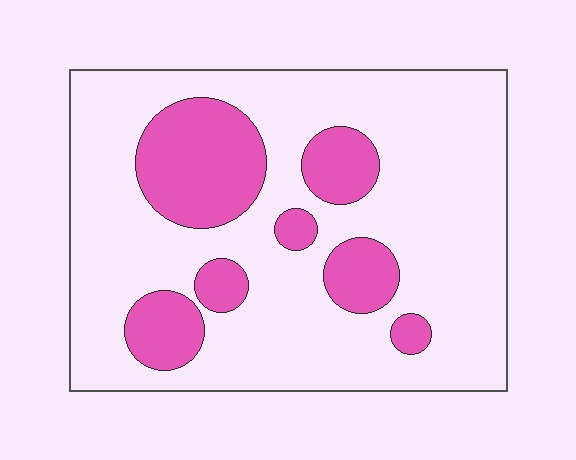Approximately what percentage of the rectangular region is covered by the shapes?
Approximately 25%.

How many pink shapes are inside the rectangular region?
7.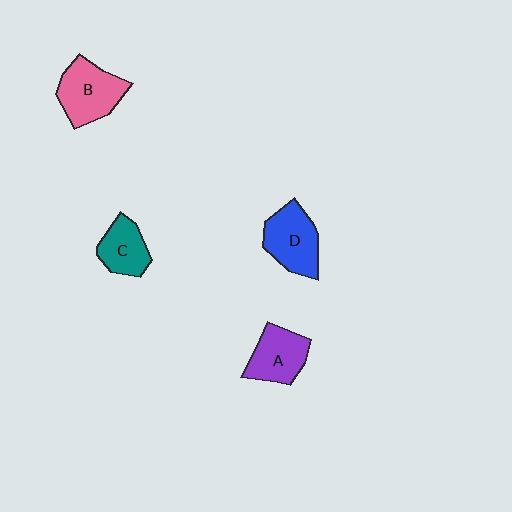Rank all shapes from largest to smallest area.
From largest to smallest: B (pink), D (blue), A (purple), C (teal).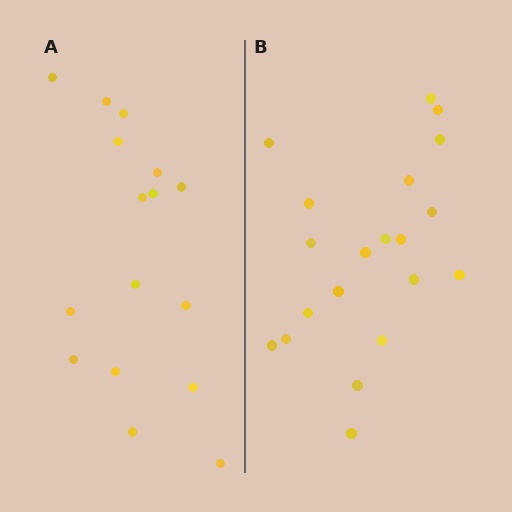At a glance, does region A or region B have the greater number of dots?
Region B (the right region) has more dots.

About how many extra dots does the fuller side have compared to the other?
Region B has about 4 more dots than region A.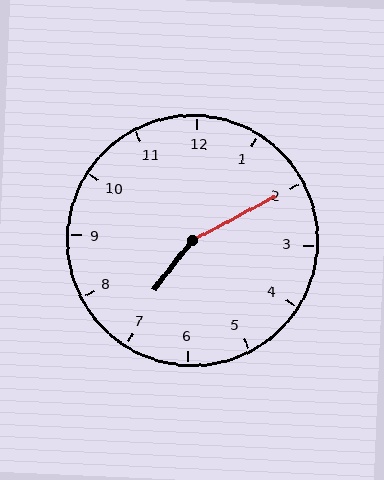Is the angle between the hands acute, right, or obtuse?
It is obtuse.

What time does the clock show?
7:10.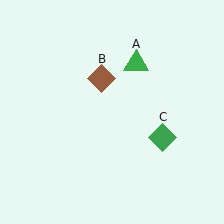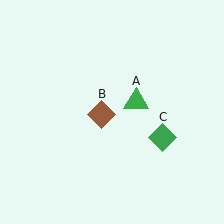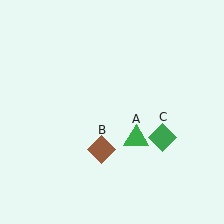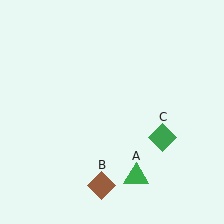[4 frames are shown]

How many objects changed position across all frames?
2 objects changed position: green triangle (object A), brown diamond (object B).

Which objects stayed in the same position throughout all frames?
Green diamond (object C) remained stationary.